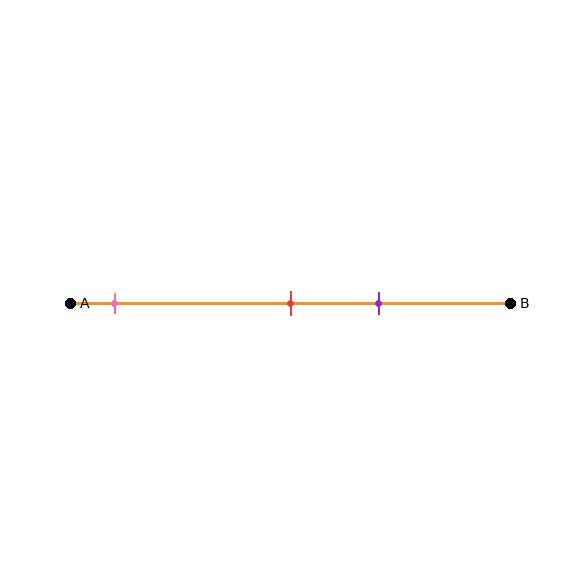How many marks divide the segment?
There are 3 marks dividing the segment.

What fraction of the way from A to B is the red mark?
The red mark is approximately 50% (0.5) of the way from A to B.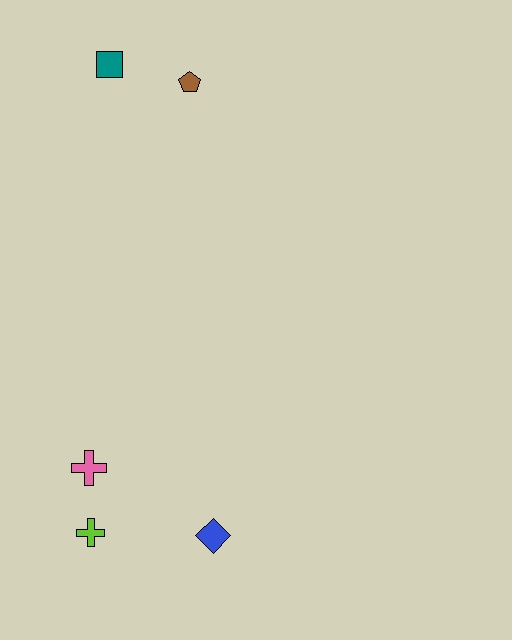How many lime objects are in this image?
There is 1 lime object.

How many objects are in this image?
There are 5 objects.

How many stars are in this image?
There are no stars.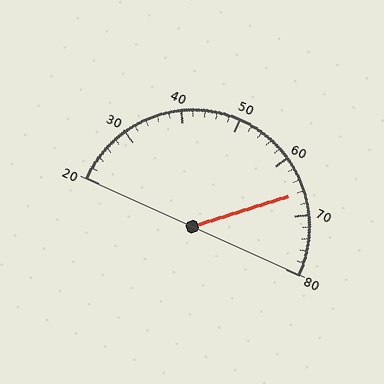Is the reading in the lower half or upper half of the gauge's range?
The reading is in the upper half of the range (20 to 80).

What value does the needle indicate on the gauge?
The needle indicates approximately 66.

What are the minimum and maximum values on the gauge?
The gauge ranges from 20 to 80.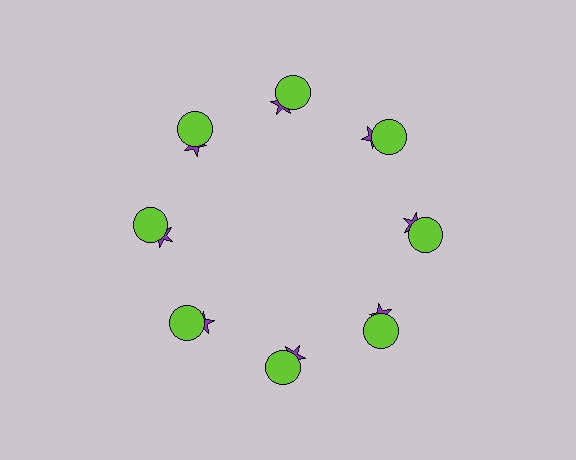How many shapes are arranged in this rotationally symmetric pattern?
There are 16 shapes, arranged in 8 groups of 2.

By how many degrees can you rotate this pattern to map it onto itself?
The pattern maps onto itself every 45 degrees of rotation.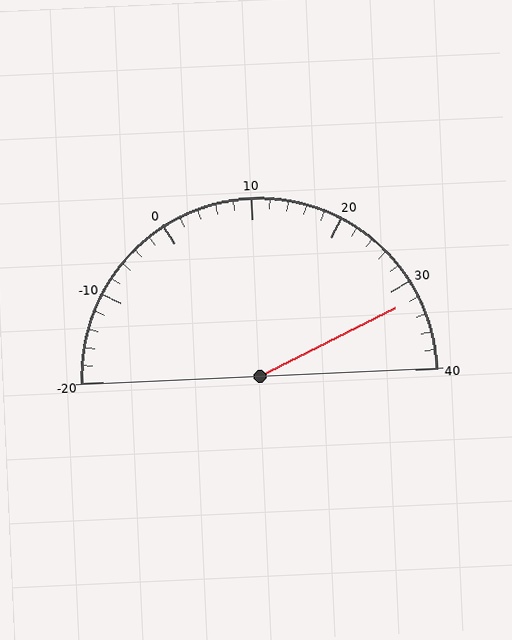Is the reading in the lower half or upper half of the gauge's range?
The reading is in the upper half of the range (-20 to 40).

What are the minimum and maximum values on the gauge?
The gauge ranges from -20 to 40.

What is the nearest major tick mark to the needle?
The nearest major tick mark is 30.